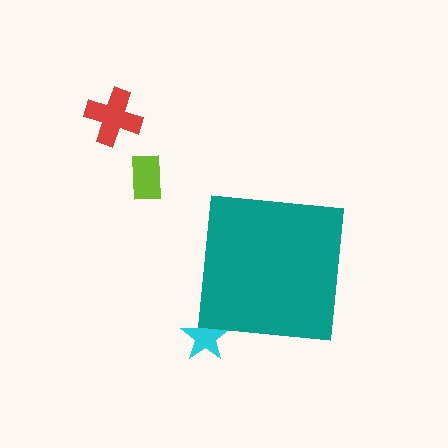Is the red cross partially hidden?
No, the red cross is fully visible.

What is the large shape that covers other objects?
A teal square.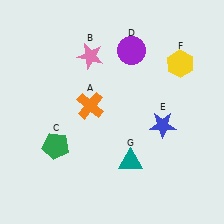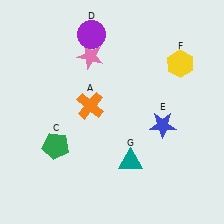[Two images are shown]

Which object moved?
The purple circle (D) moved left.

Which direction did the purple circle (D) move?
The purple circle (D) moved left.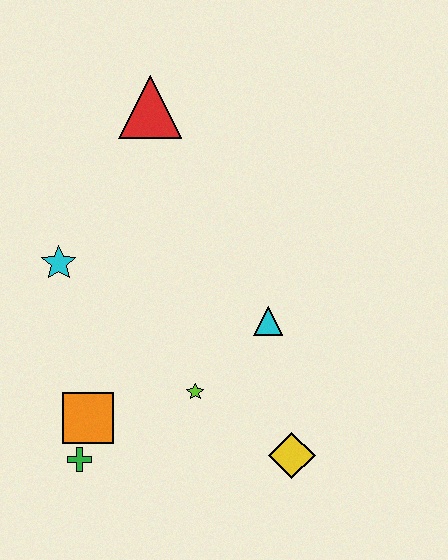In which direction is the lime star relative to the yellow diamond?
The lime star is to the left of the yellow diamond.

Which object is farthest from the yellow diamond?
The red triangle is farthest from the yellow diamond.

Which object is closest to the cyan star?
The orange square is closest to the cyan star.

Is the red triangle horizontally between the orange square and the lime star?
Yes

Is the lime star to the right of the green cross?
Yes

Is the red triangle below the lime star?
No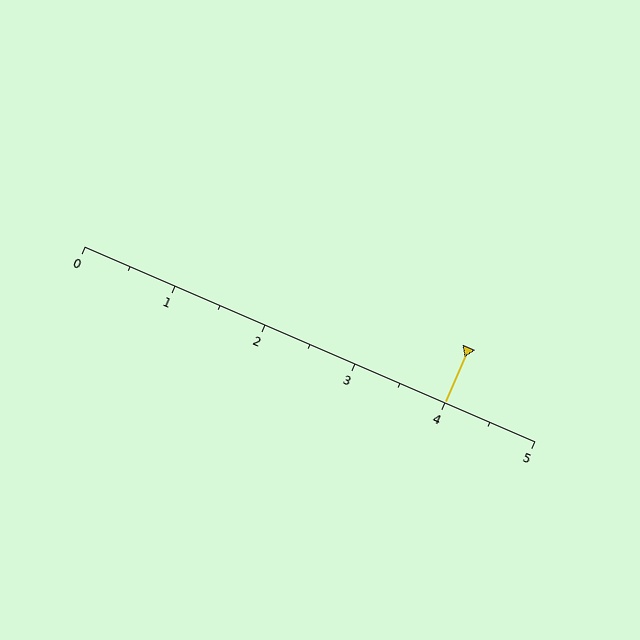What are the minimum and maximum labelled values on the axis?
The axis runs from 0 to 5.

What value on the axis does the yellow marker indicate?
The marker indicates approximately 4.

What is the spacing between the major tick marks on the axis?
The major ticks are spaced 1 apart.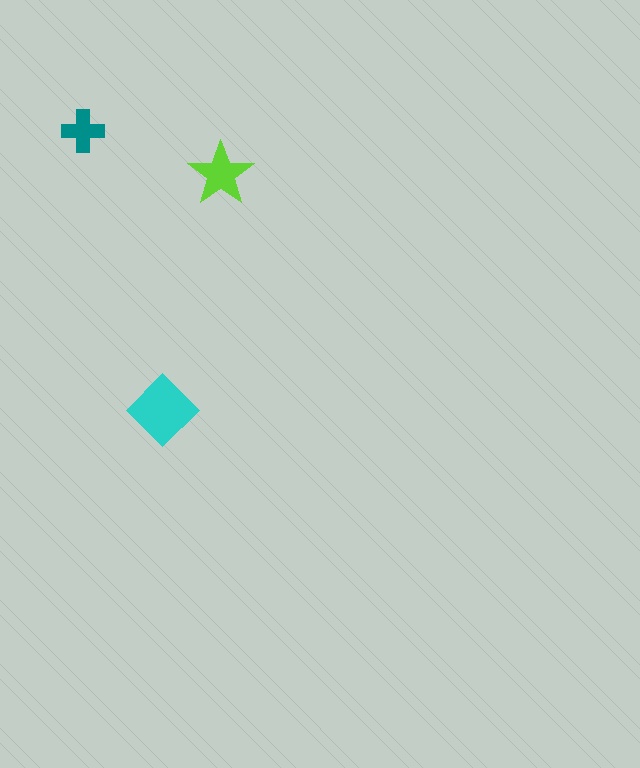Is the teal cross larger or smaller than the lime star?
Smaller.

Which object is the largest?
The cyan diamond.